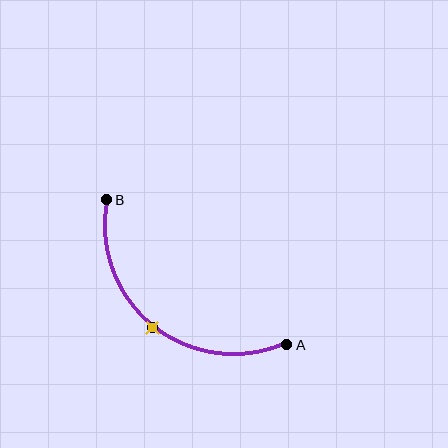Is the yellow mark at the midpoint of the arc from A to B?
Yes. The yellow mark lies on the arc at equal arc-length from both A and B — it is the arc midpoint.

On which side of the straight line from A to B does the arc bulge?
The arc bulges below and to the left of the straight line connecting A and B.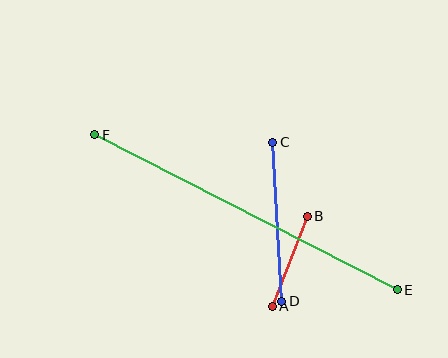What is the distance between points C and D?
The distance is approximately 159 pixels.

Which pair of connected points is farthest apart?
Points E and F are farthest apart.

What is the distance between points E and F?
The distance is approximately 340 pixels.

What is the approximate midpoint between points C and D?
The midpoint is at approximately (277, 222) pixels.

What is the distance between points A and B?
The distance is approximately 97 pixels.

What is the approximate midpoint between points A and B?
The midpoint is at approximately (290, 261) pixels.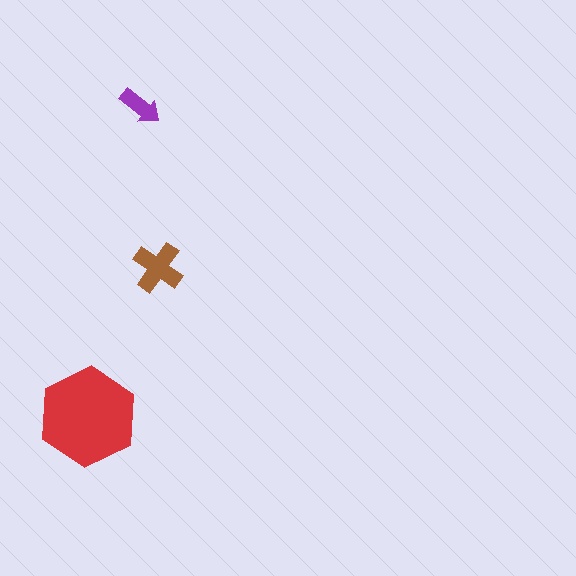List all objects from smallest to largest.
The purple arrow, the brown cross, the red hexagon.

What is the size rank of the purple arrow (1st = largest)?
3rd.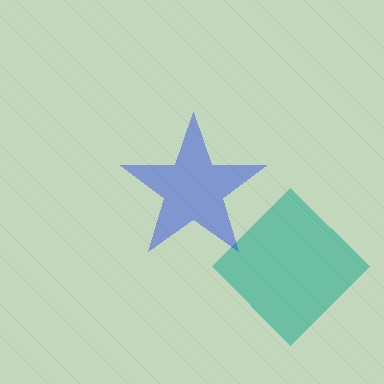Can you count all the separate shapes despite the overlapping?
Yes, there are 2 separate shapes.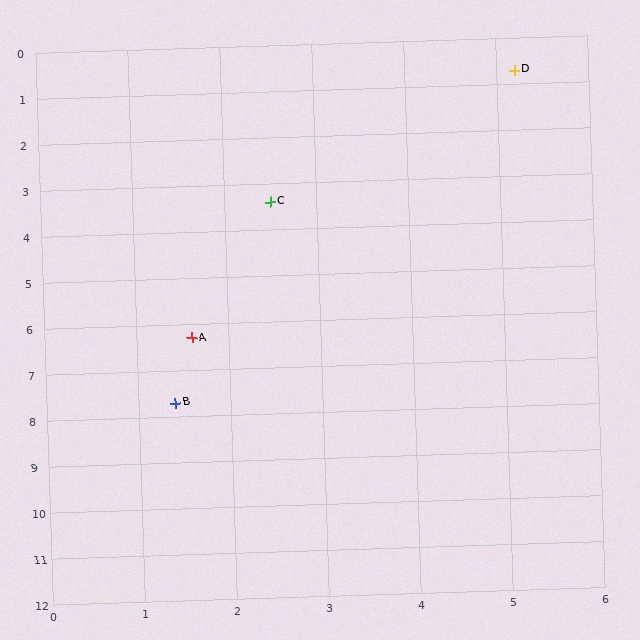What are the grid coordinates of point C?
Point C is at approximately (2.5, 3.4).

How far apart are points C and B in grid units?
Points C and B are about 4.4 grid units apart.